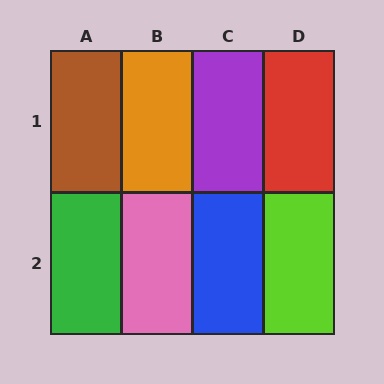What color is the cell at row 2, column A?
Green.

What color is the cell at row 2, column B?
Pink.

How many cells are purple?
1 cell is purple.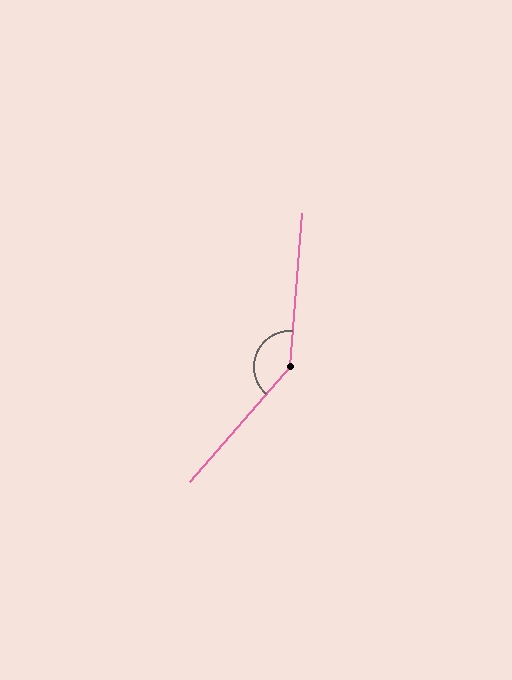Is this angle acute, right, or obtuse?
It is obtuse.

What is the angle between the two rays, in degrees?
Approximately 143 degrees.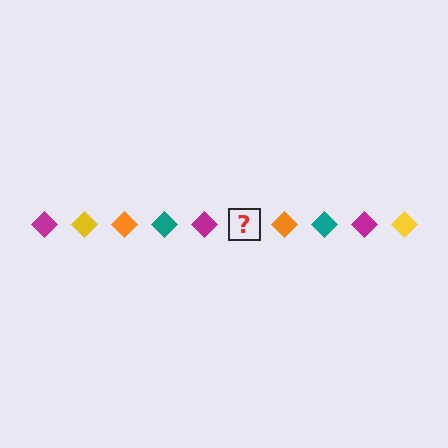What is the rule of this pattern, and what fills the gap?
The rule is that the pattern cycles through magenta, yellow, orange, teal diamonds. The gap should be filled with a yellow diamond.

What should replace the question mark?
The question mark should be replaced with a yellow diamond.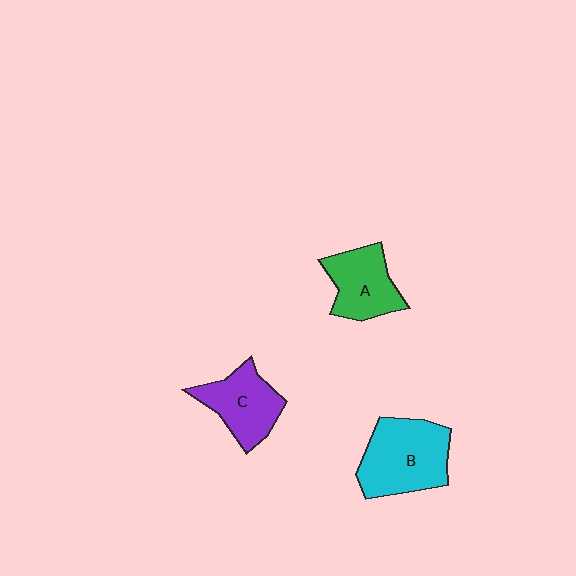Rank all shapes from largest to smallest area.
From largest to smallest: B (cyan), C (purple), A (green).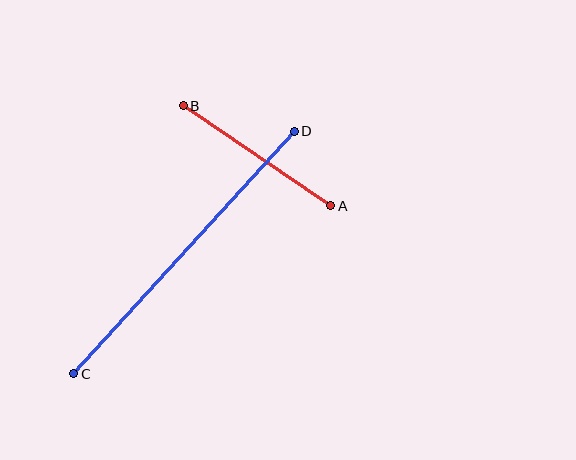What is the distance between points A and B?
The distance is approximately 178 pixels.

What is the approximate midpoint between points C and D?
The midpoint is at approximately (184, 253) pixels.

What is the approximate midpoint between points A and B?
The midpoint is at approximately (257, 156) pixels.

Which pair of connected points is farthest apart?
Points C and D are farthest apart.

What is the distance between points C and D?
The distance is approximately 328 pixels.